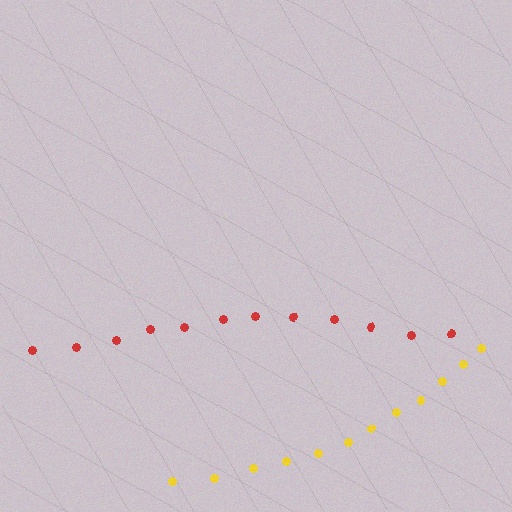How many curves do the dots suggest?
There are 2 distinct paths.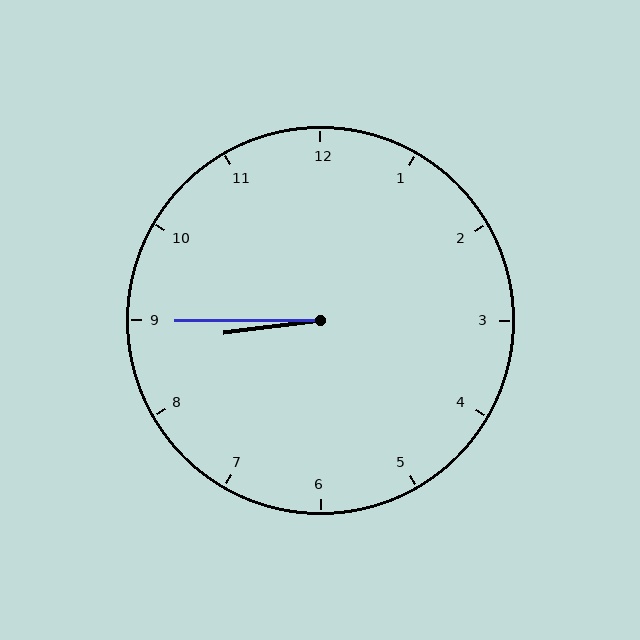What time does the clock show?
8:45.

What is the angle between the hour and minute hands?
Approximately 8 degrees.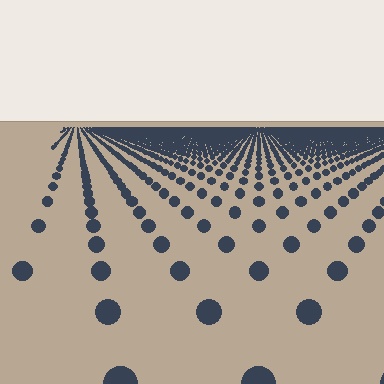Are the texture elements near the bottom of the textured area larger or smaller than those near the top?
Larger. Near the bottom, elements are closer to the viewer and appear at a bigger on-screen size.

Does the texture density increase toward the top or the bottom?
Density increases toward the top.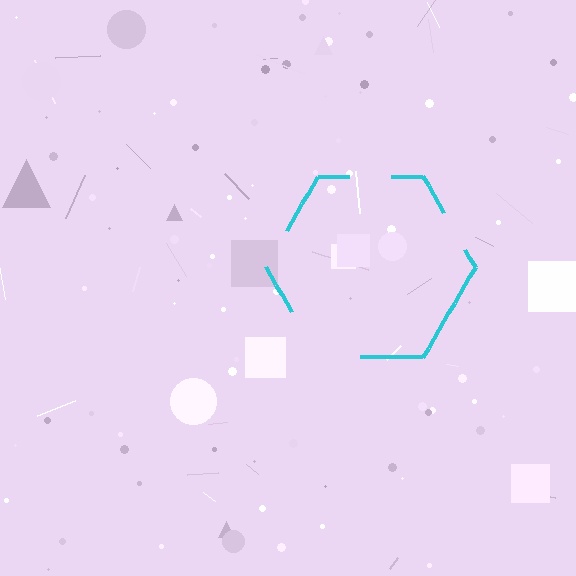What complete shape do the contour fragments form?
The contour fragments form a hexagon.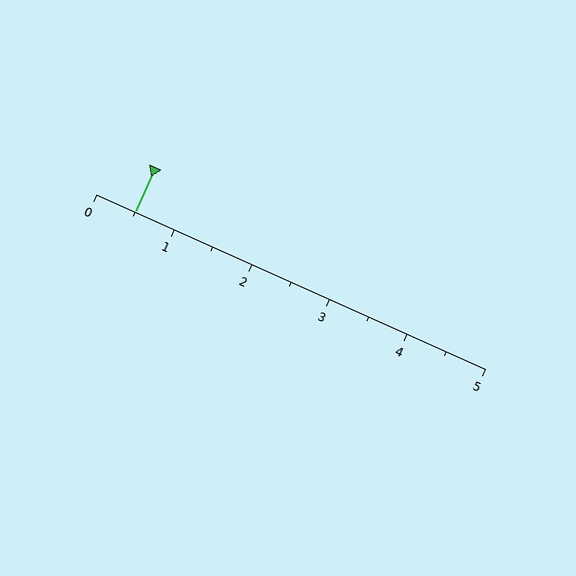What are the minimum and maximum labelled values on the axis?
The axis runs from 0 to 5.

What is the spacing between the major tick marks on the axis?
The major ticks are spaced 1 apart.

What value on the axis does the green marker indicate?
The marker indicates approximately 0.5.